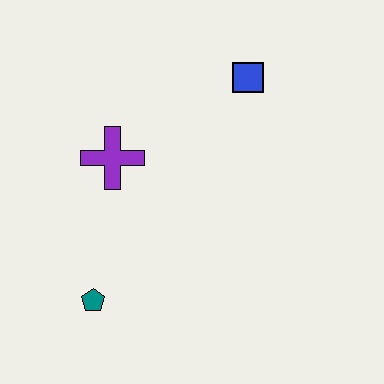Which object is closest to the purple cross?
The teal pentagon is closest to the purple cross.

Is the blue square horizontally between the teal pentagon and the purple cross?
No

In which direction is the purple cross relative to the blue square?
The purple cross is to the left of the blue square.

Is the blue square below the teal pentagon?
No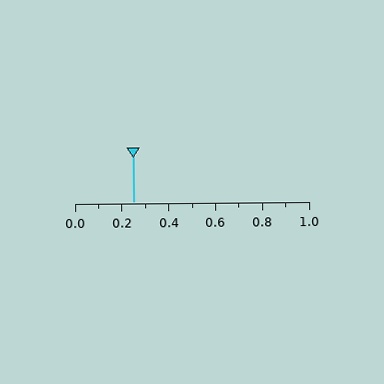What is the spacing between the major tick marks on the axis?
The major ticks are spaced 0.2 apart.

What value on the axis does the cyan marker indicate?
The marker indicates approximately 0.25.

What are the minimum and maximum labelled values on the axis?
The axis runs from 0.0 to 1.0.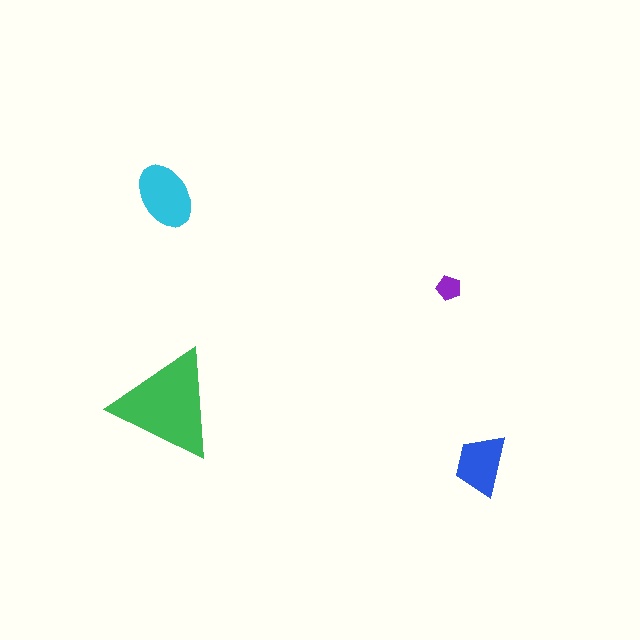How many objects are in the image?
There are 4 objects in the image.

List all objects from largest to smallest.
The green triangle, the cyan ellipse, the blue trapezoid, the purple pentagon.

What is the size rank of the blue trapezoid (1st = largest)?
3rd.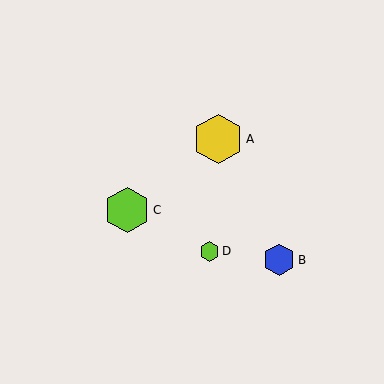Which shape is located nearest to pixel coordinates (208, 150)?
The yellow hexagon (labeled A) at (218, 139) is nearest to that location.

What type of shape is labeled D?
Shape D is a lime hexagon.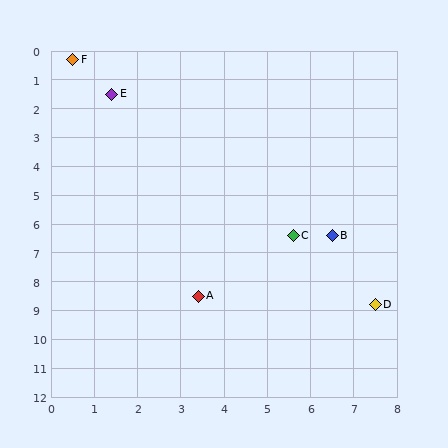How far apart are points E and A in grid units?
Points E and A are about 7.3 grid units apart.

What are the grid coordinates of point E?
Point E is at approximately (1.4, 1.5).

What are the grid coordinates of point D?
Point D is at approximately (7.5, 8.8).